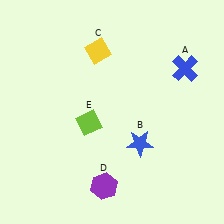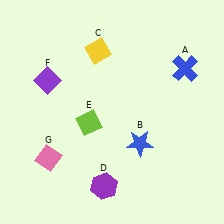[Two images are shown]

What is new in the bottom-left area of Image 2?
A pink diamond (G) was added in the bottom-left area of Image 2.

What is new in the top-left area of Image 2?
A purple diamond (F) was added in the top-left area of Image 2.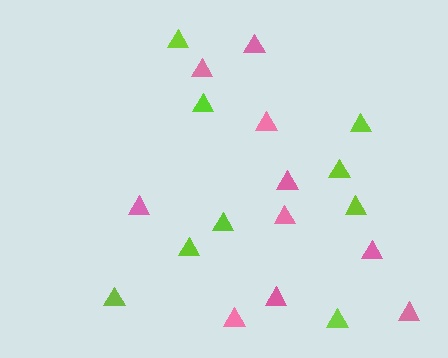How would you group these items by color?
There are 2 groups: one group of lime triangles (9) and one group of pink triangles (10).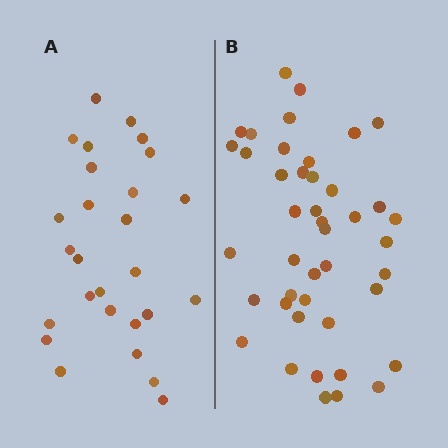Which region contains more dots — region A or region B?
Region B (the right region) has more dots.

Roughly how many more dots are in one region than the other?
Region B has approximately 15 more dots than region A.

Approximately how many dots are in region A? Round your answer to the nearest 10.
About 30 dots. (The exact count is 27, which rounds to 30.)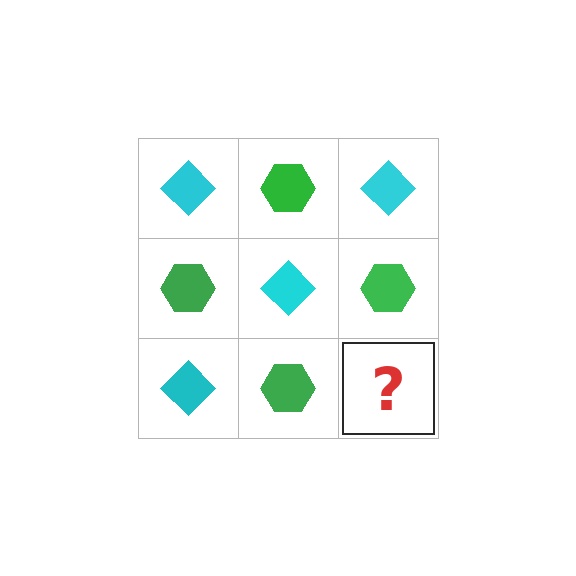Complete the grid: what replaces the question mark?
The question mark should be replaced with a cyan diamond.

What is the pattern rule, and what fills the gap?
The rule is that it alternates cyan diamond and green hexagon in a checkerboard pattern. The gap should be filled with a cyan diamond.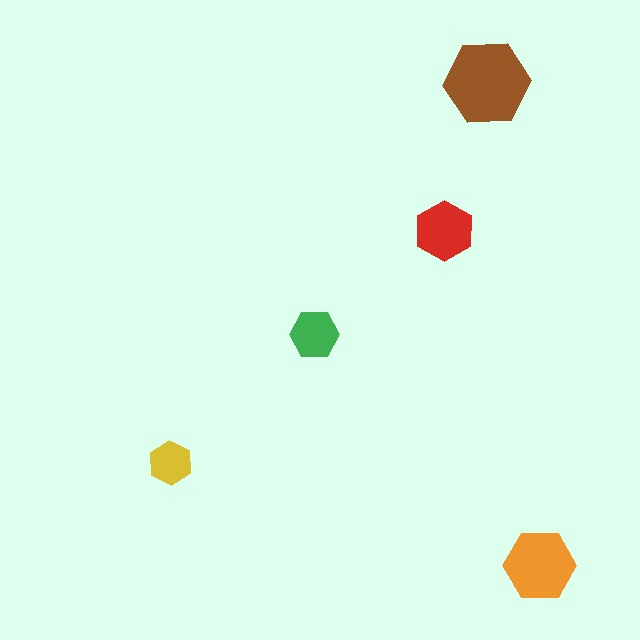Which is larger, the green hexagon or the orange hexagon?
The orange one.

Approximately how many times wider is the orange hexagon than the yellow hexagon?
About 1.5 times wider.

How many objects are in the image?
There are 5 objects in the image.